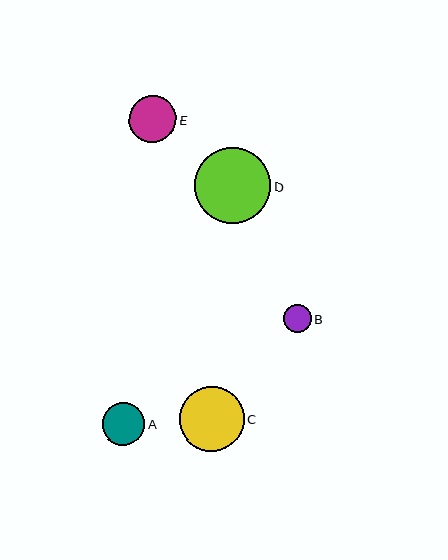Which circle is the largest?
Circle D is the largest with a size of approximately 76 pixels.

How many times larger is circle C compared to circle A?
Circle C is approximately 1.5 times the size of circle A.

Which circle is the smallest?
Circle B is the smallest with a size of approximately 28 pixels.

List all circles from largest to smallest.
From largest to smallest: D, C, E, A, B.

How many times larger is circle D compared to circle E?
Circle D is approximately 1.6 times the size of circle E.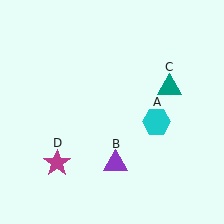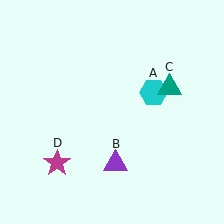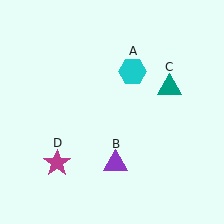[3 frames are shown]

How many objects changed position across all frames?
1 object changed position: cyan hexagon (object A).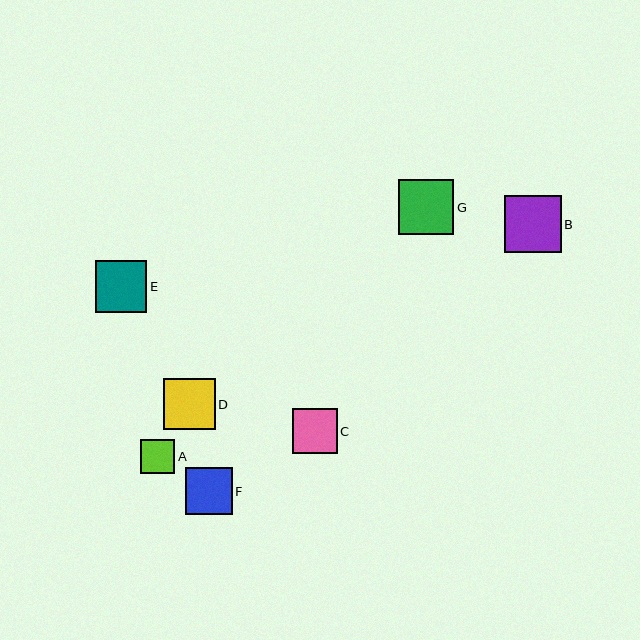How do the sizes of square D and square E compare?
Square D and square E are approximately the same size.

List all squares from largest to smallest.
From largest to smallest: B, G, D, E, F, C, A.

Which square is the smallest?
Square A is the smallest with a size of approximately 34 pixels.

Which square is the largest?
Square B is the largest with a size of approximately 57 pixels.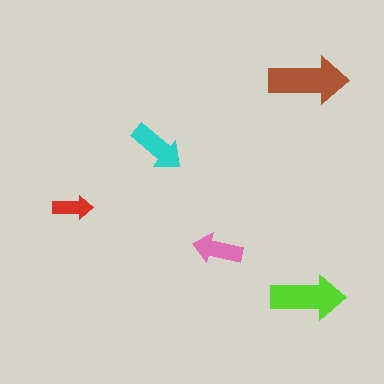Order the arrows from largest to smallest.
the brown one, the lime one, the cyan one, the pink one, the red one.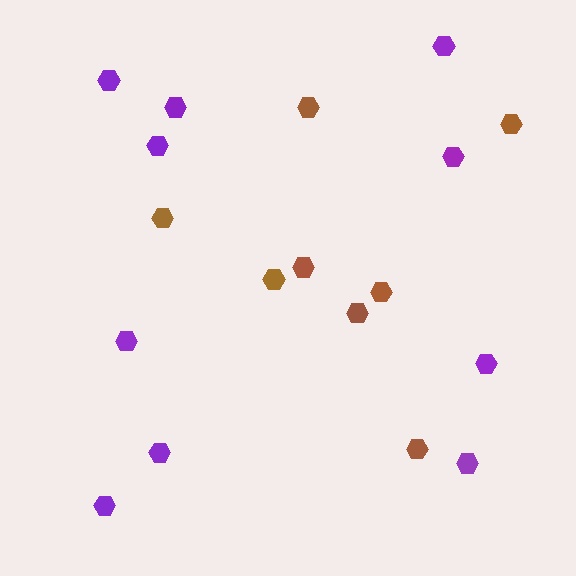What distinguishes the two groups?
There are 2 groups: one group of purple hexagons (10) and one group of brown hexagons (8).